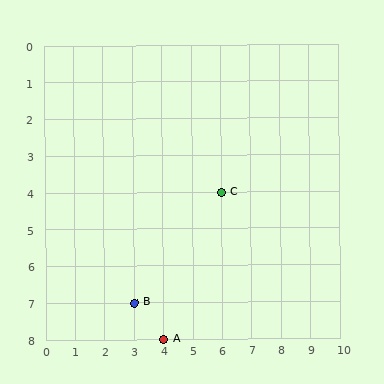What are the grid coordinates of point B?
Point B is at grid coordinates (3, 7).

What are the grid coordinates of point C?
Point C is at grid coordinates (6, 4).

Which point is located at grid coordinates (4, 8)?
Point A is at (4, 8).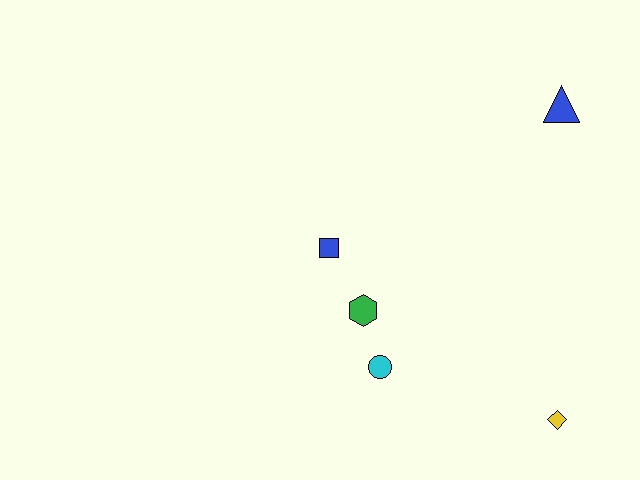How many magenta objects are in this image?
There are no magenta objects.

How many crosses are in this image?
There are no crosses.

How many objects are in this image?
There are 5 objects.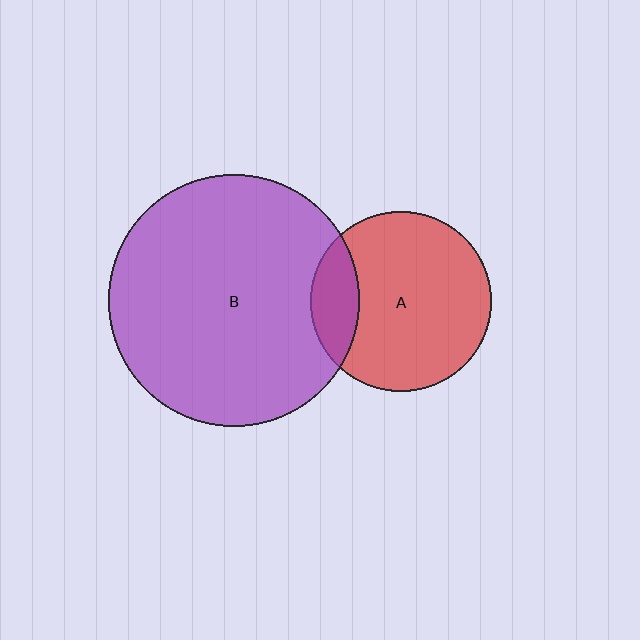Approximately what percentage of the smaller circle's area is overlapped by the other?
Approximately 15%.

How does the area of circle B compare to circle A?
Approximately 1.9 times.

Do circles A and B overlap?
Yes.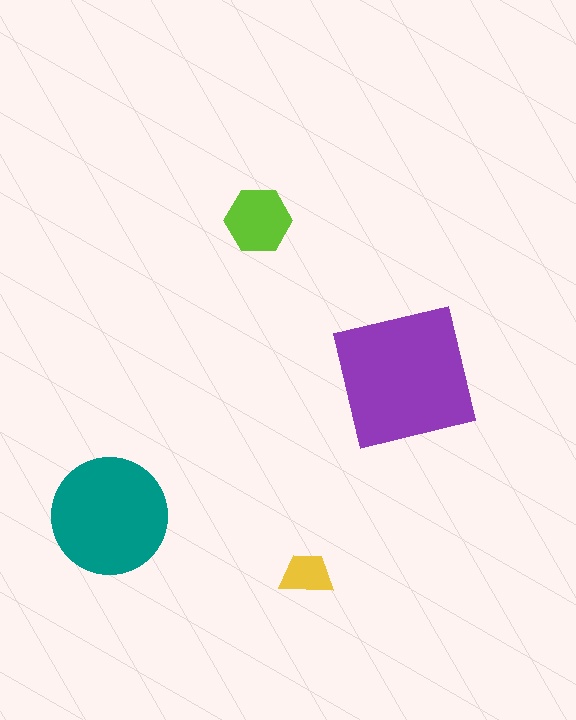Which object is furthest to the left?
The teal circle is leftmost.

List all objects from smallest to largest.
The yellow trapezoid, the lime hexagon, the teal circle, the purple square.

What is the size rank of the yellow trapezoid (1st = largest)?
4th.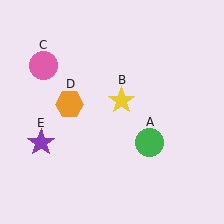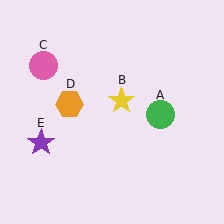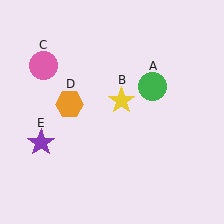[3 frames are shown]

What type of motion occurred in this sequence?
The green circle (object A) rotated counterclockwise around the center of the scene.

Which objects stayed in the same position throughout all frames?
Yellow star (object B) and pink circle (object C) and orange hexagon (object D) and purple star (object E) remained stationary.